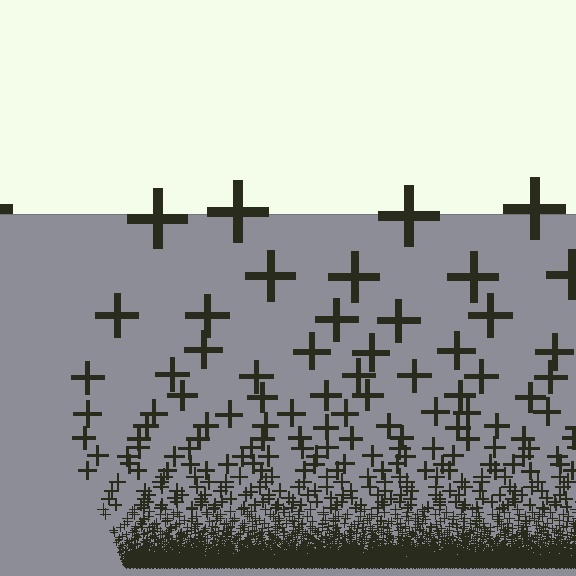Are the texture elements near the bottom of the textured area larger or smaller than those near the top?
Smaller. The gradient is inverted — elements near the bottom are smaller and denser.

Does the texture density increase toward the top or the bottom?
Density increases toward the bottom.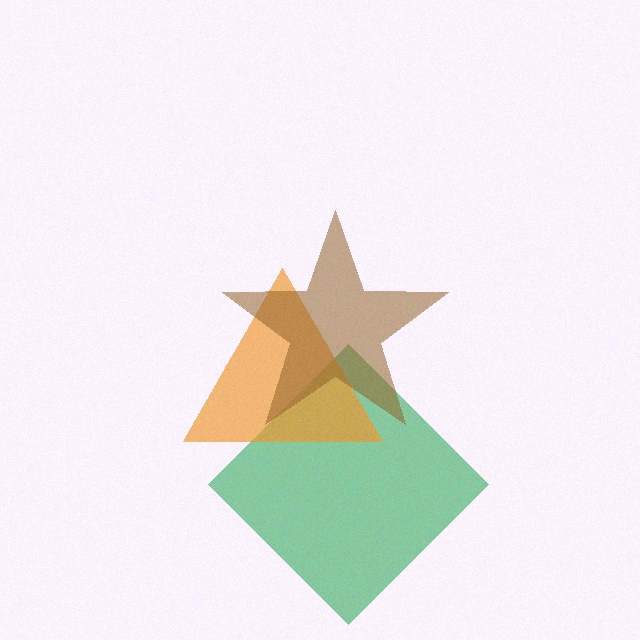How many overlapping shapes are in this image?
There are 3 overlapping shapes in the image.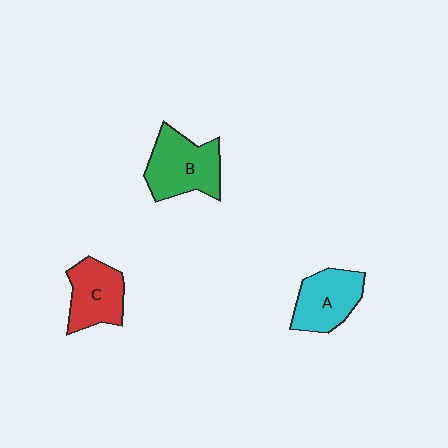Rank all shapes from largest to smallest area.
From largest to smallest: B (green), A (cyan), C (red).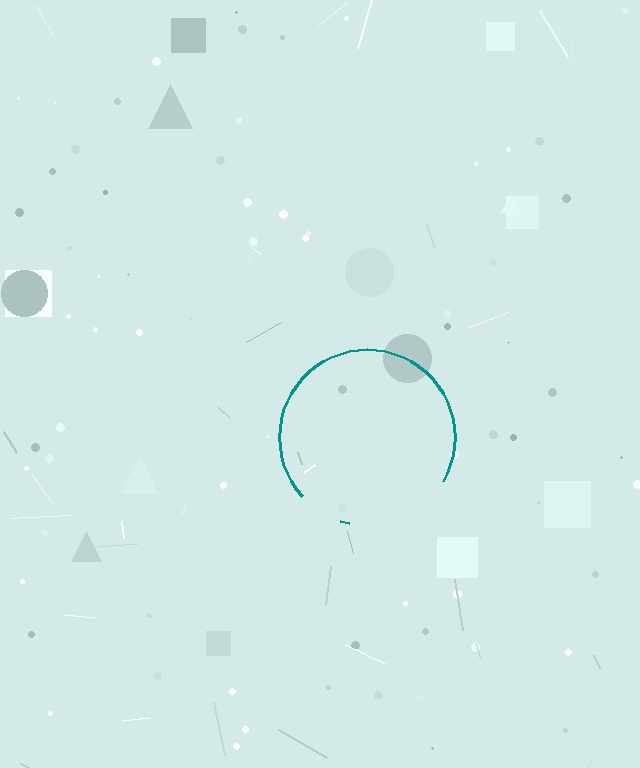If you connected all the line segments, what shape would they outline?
They would outline a circle.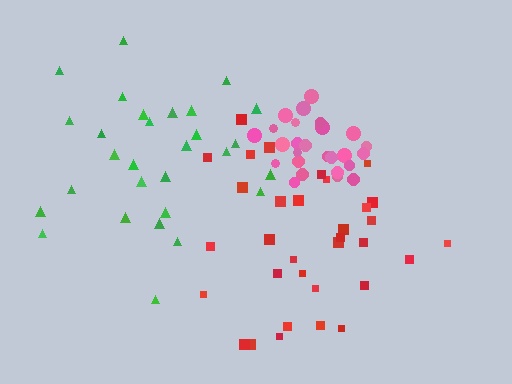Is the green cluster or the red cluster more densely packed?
Green.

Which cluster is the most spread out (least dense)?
Red.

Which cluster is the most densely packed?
Pink.